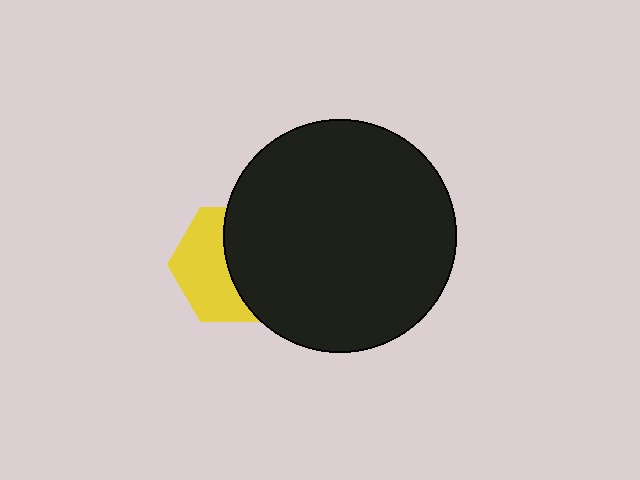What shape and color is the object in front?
The object in front is a black circle.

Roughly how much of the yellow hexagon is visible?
About half of it is visible (roughly 48%).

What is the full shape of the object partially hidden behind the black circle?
The partially hidden object is a yellow hexagon.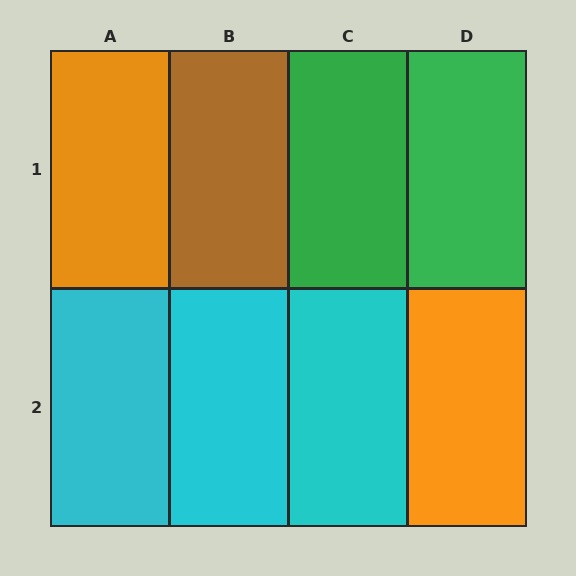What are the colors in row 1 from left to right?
Orange, brown, green, green.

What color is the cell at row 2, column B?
Cyan.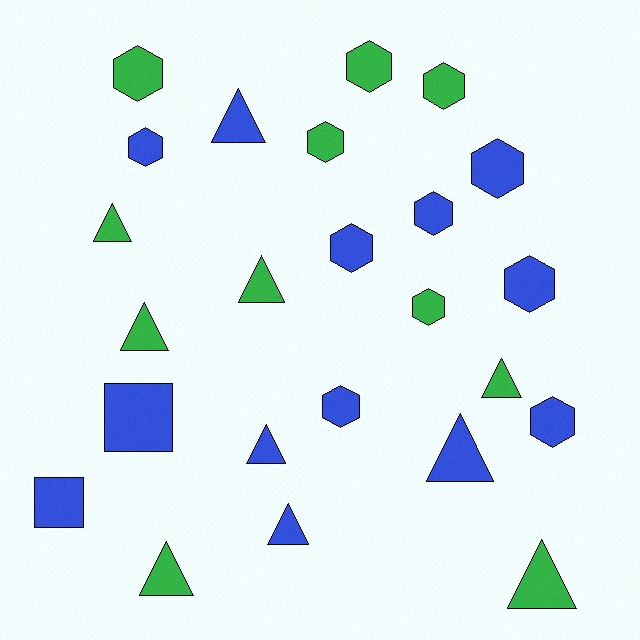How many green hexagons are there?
There are 5 green hexagons.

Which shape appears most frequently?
Hexagon, with 12 objects.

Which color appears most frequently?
Blue, with 13 objects.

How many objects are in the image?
There are 24 objects.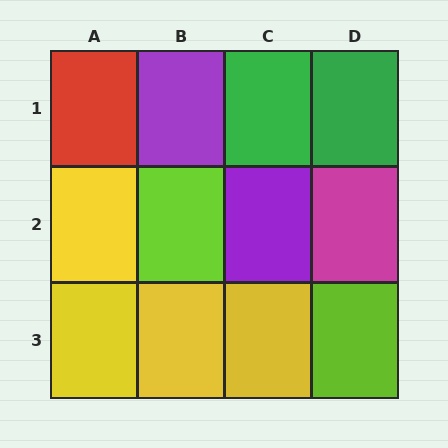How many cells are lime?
2 cells are lime.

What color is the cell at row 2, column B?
Lime.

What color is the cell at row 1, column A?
Red.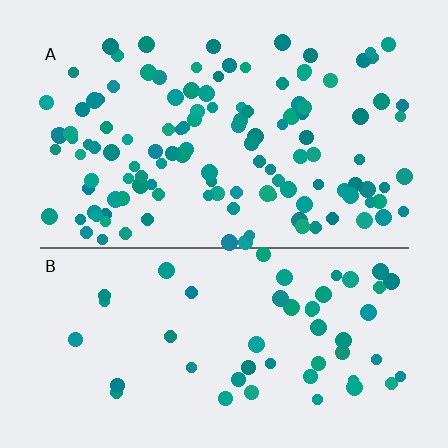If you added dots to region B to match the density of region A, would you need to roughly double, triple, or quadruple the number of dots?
Approximately double.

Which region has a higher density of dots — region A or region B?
A (the top).